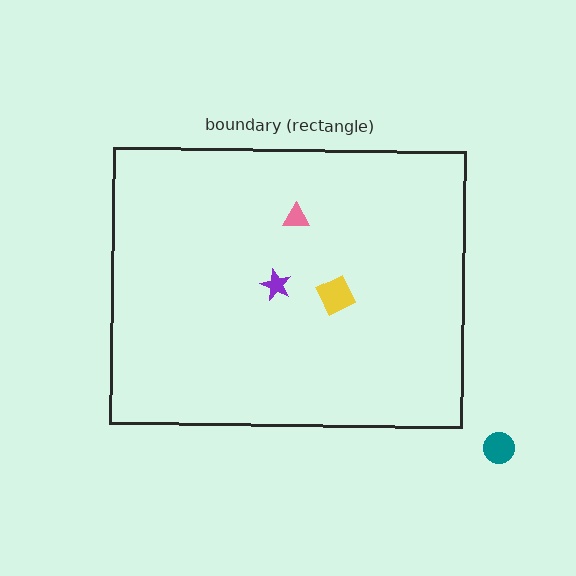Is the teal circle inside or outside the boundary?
Outside.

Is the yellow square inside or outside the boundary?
Inside.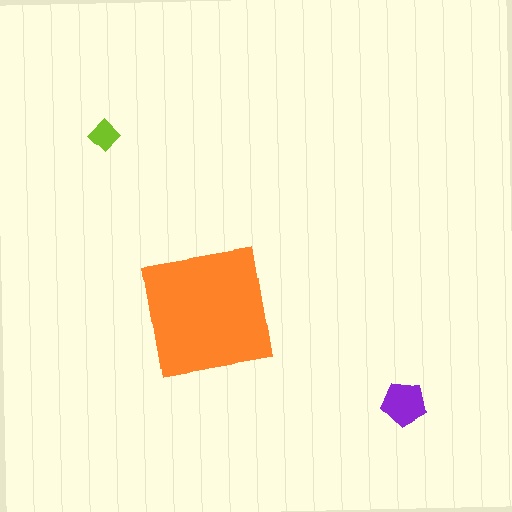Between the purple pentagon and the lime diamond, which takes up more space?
The purple pentagon.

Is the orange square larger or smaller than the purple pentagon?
Larger.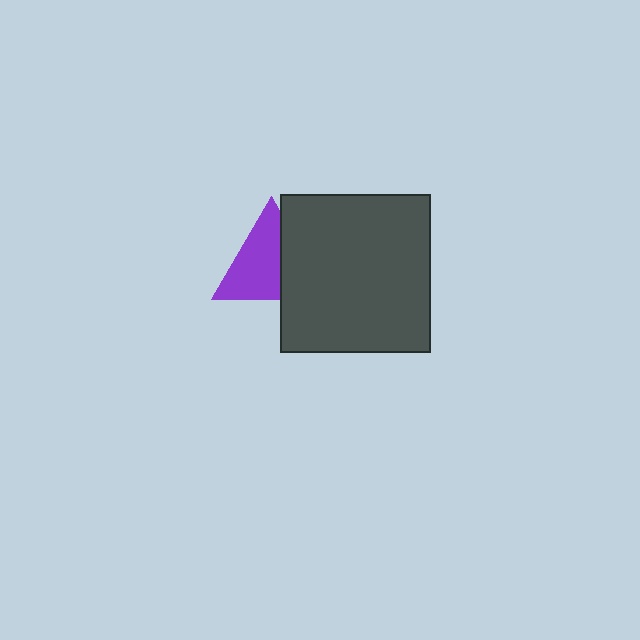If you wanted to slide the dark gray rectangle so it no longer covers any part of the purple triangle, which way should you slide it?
Slide it right — that is the most direct way to separate the two shapes.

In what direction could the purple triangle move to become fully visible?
The purple triangle could move left. That would shift it out from behind the dark gray rectangle entirely.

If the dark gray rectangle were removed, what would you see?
You would see the complete purple triangle.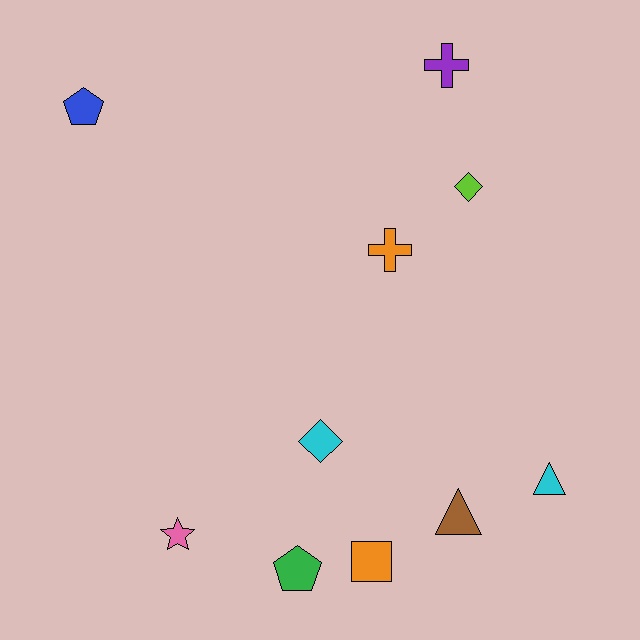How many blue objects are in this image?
There is 1 blue object.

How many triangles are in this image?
There are 2 triangles.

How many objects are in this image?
There are 10 objects.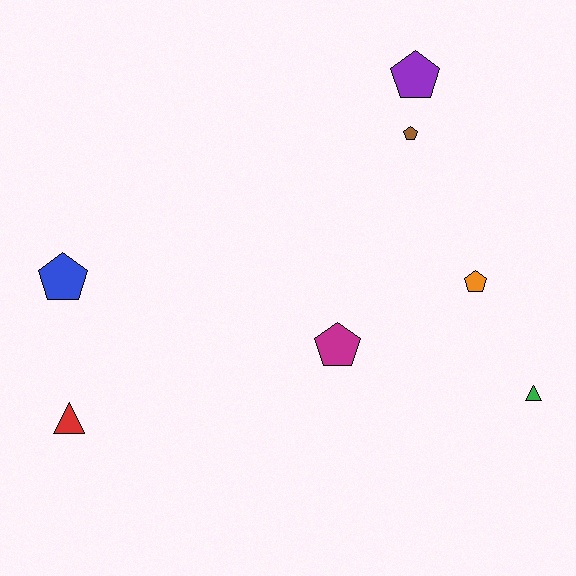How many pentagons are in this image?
There are 5 pentagons.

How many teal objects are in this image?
There are no teal objects.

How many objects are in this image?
There are 7 objects.